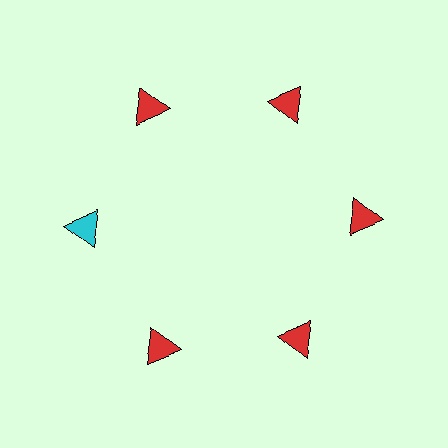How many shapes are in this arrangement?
There are 6 shapes arranged in a ring pattern.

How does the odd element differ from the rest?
It has a different color: cyan instead of red.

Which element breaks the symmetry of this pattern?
The cyan triangle at roughly the 9 o'clock position breaks the symmetry. All other shapes are red triangles.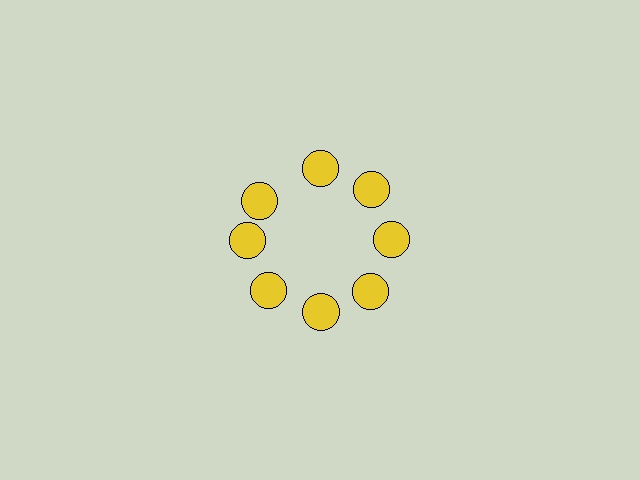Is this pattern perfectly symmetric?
No. The 8 yellow circles are arranged in a ring, but one element near the 10 o'clock position is rotated out of alignment along the ring, breaking the 8-fold rotational symmetry.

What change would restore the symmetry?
The symmetry would be restored by rotating it back into even spacing with its neighbors so that all 8 circles sit at equal angles and equal distance from the center.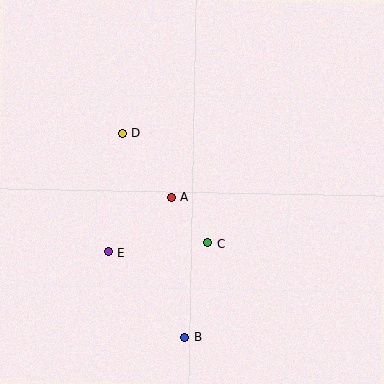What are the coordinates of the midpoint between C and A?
The midpoint between C and A is at (189, 220).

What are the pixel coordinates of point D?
Point D is at (122, 133).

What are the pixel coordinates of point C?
Point C is at (208, 243).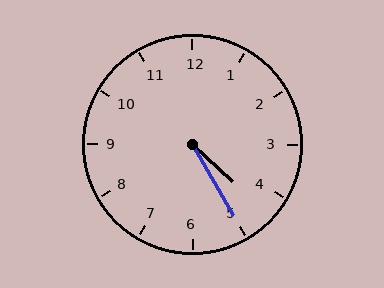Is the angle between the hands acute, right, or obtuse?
It is acute.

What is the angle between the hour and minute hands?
Approximately 18 degrees.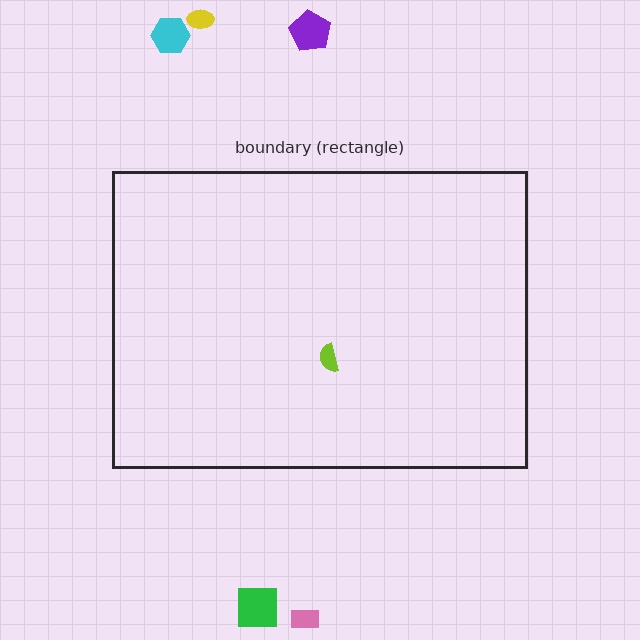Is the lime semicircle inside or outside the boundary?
Inside.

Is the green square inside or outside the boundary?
Outside.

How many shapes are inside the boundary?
1 inside, 5 outside.